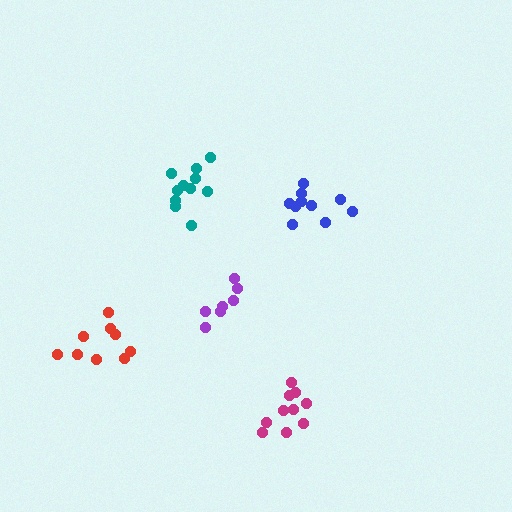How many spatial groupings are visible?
There are 5 spatial groupings.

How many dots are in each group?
Group 1: 9 dots, Group 2: 11 dots, Group 3: 10 dots, Group 4: 7 dots, Group 5: 10 dots (47 total).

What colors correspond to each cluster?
The clusters are colored: red, teal, blue, purple, magenta.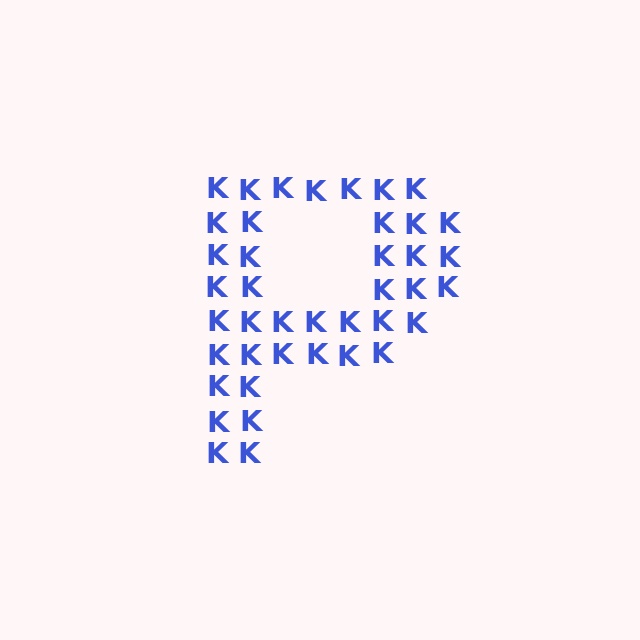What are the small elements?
The small elements are letter K's.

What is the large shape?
The large shape is the letter P.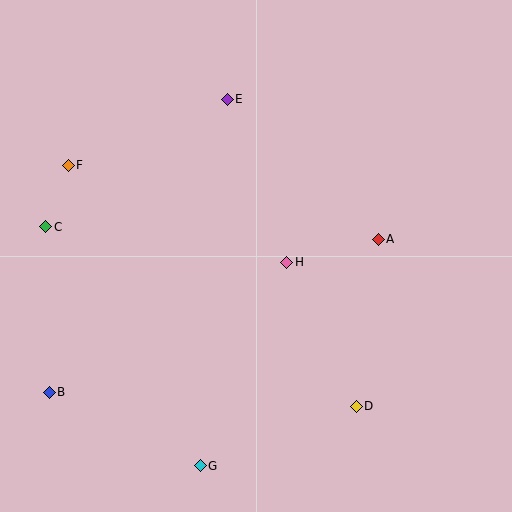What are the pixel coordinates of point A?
Point A is at (378, 239).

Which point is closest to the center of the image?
Point H at (287, 262) is closest to the center.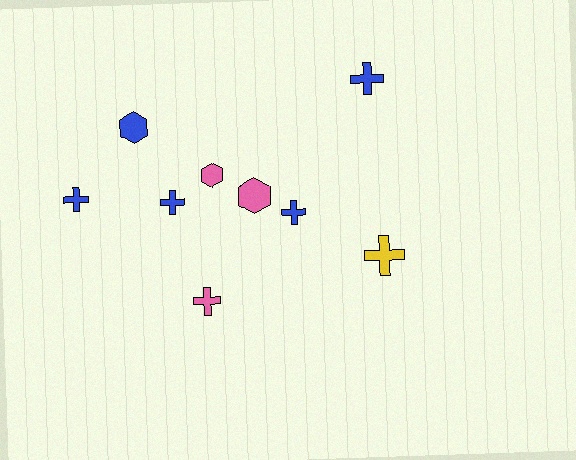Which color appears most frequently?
Blue, with 5 objects.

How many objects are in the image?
There are 9 objects.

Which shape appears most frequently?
Cross, with 6 objects.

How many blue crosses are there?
There are 4 blue crosses.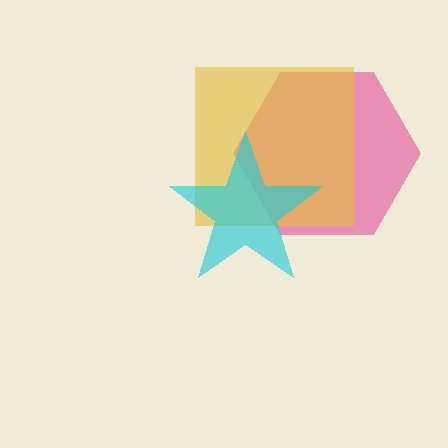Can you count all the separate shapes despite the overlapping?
Yes, there are 3 separate shapes.